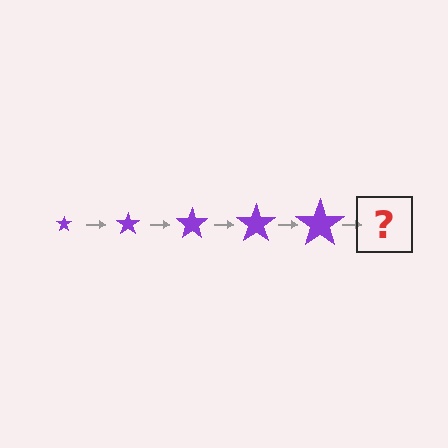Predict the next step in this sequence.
The next step is a purple star, larger than the previous one.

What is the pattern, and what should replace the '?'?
The pattern is that the star gets progressively larger each step. The '?' should be a purple star, larger than the previous one.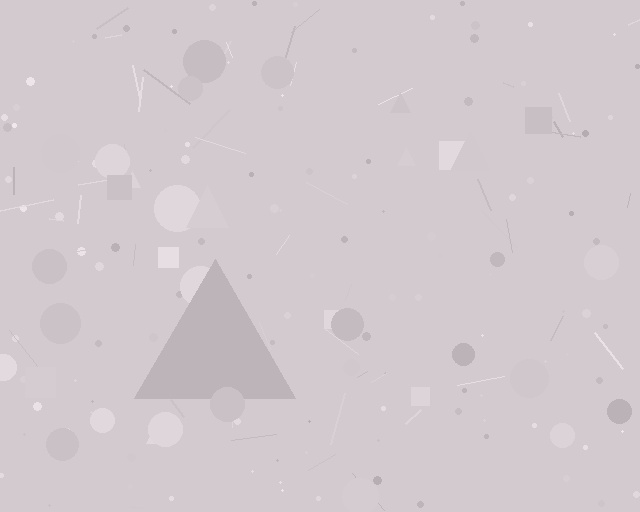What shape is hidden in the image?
A triangle is hidden in the image.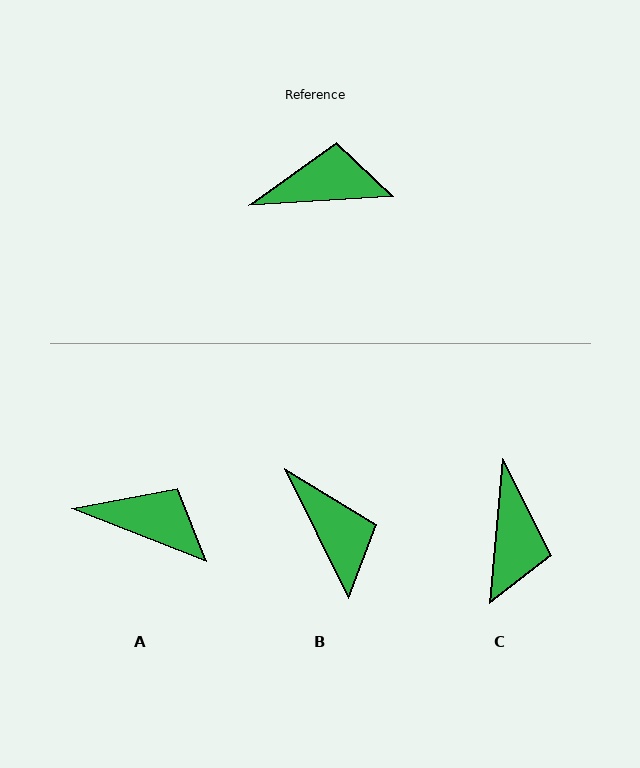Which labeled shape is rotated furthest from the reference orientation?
C, about 99 degrees away.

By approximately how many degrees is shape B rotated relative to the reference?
Approximately 67 degrees clockwise.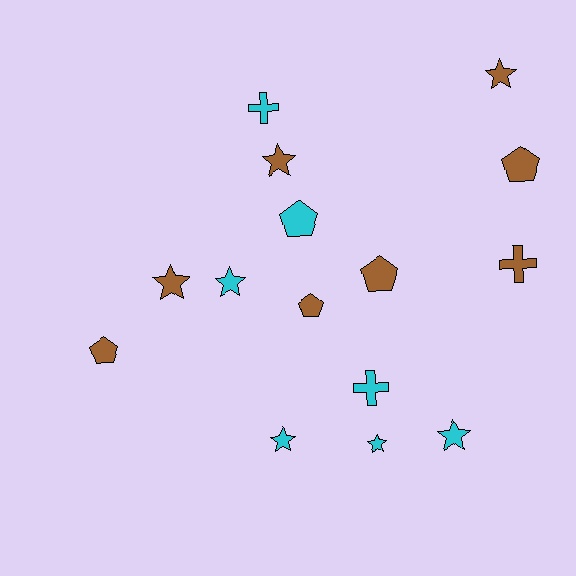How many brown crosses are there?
There is 1 brown cross.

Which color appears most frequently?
Brown, with 8 objects.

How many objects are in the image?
There are 15 objects.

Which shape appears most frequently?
Star, with 7 objects.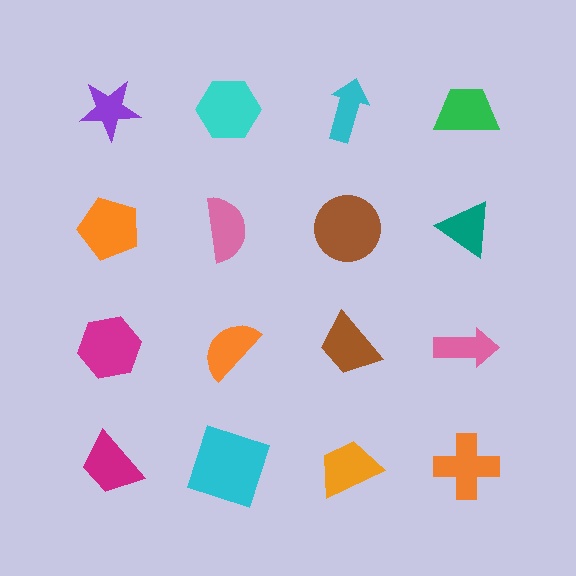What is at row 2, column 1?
An orange pentagon.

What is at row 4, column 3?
An orange trapezoid.